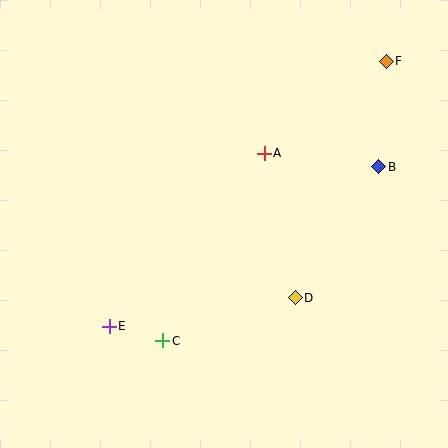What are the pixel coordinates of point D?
Point D is at (295, 298).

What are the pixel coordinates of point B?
Point B is at (379, 167).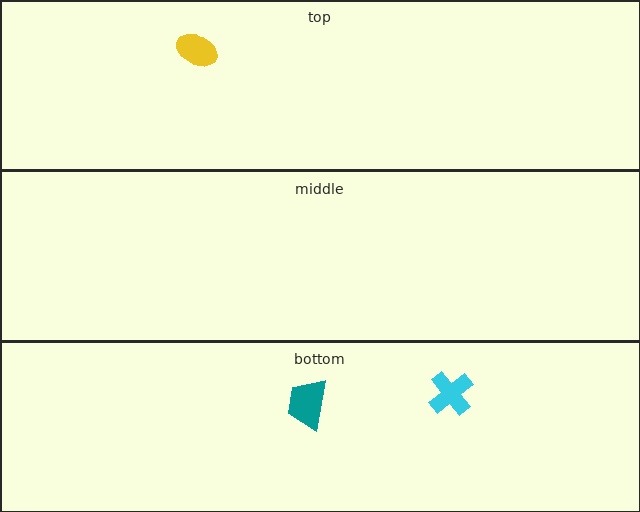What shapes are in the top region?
The yellow ellipse.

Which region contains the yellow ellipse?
The top region.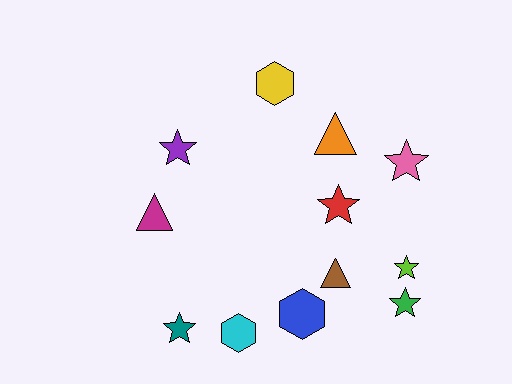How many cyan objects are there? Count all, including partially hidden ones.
There is 1 cyan object.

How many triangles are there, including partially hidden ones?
There are 3 triangles.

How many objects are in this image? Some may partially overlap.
There are 12 objects.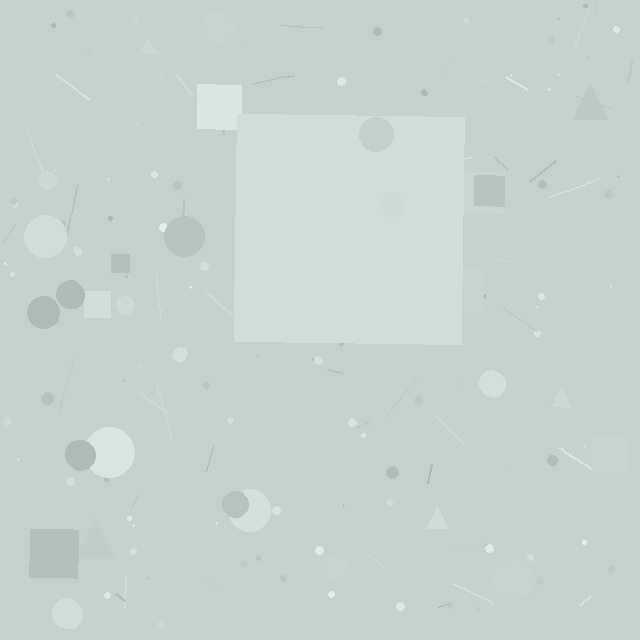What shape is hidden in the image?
A square is hidden in the image.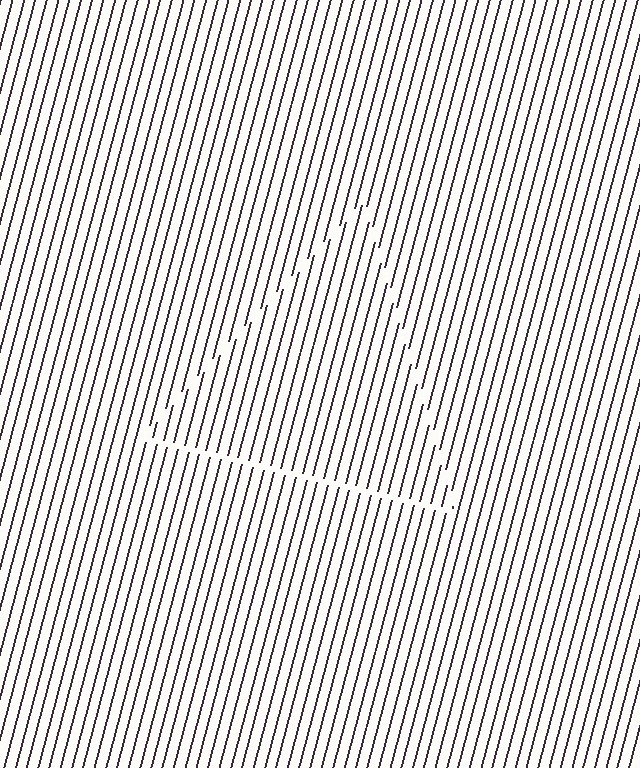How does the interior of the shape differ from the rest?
The interior of the shape contains the same grating, shifted by half a period — the contour is defined by the phase discontinuity where line-ends from the inner and outer gratings abut.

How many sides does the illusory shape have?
3 sides — the line-ends trace a triangle.